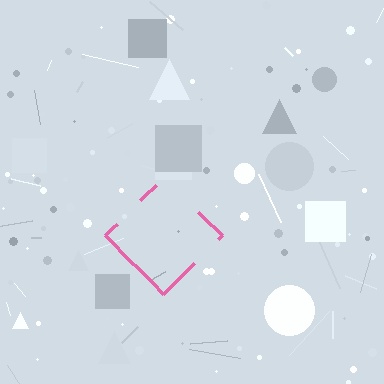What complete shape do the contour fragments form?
The contour fragments form a diamond.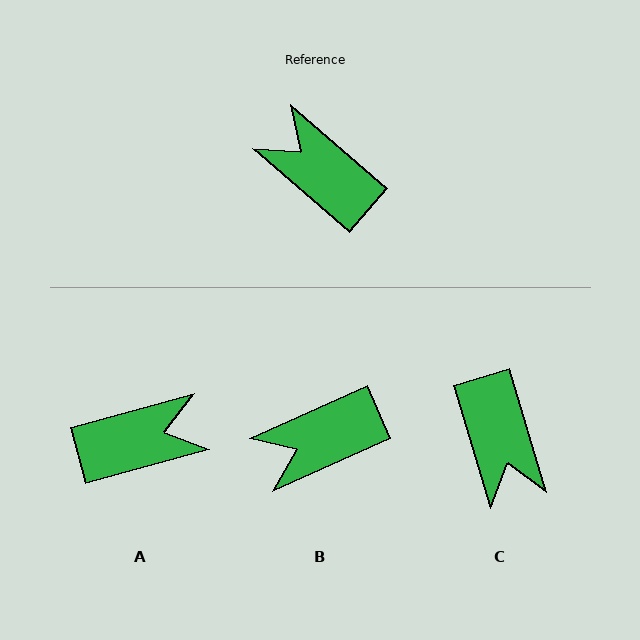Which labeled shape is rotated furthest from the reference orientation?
C, about 147 degrees away.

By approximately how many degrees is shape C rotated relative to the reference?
Approximately 147 degrees counter-clockwise.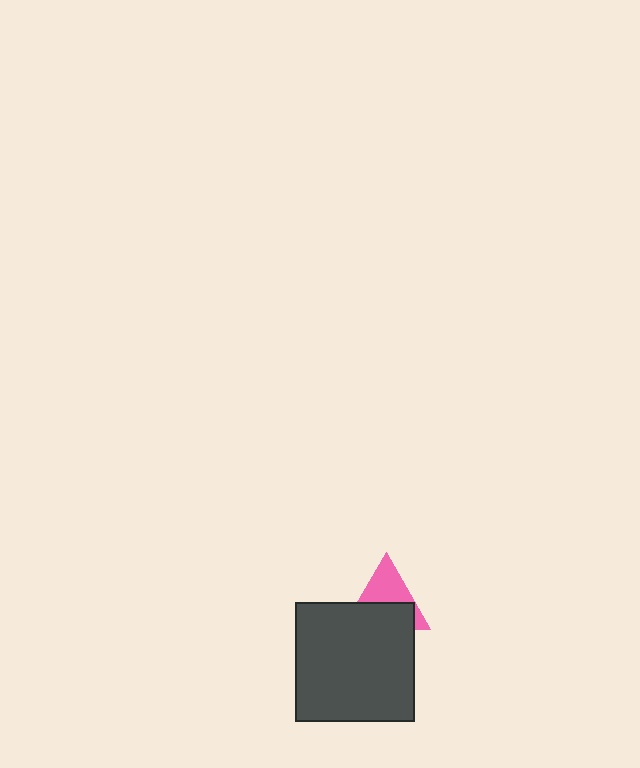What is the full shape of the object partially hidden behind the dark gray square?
The partially hidden object is a pink triangle.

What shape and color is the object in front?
The object in front is a dark gray square.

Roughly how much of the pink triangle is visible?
About half of it is visible (roughly 47%).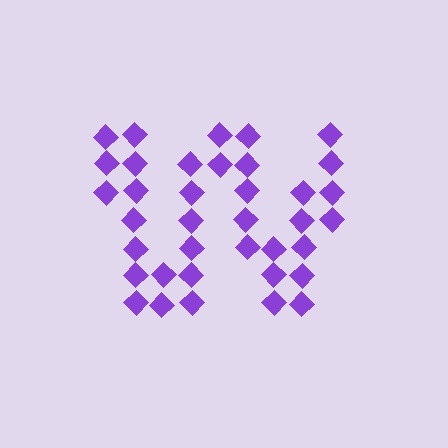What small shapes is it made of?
It is made of small diamonds.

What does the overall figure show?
The overall figure shows the letter W.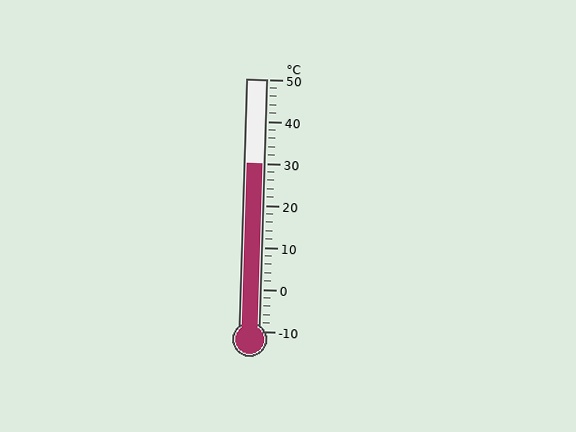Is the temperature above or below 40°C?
The temperature is below 40°C.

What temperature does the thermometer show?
The thermometer shows approximately 30°C.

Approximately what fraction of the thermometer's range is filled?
The thermometer is filled to approximately 65% of its range.